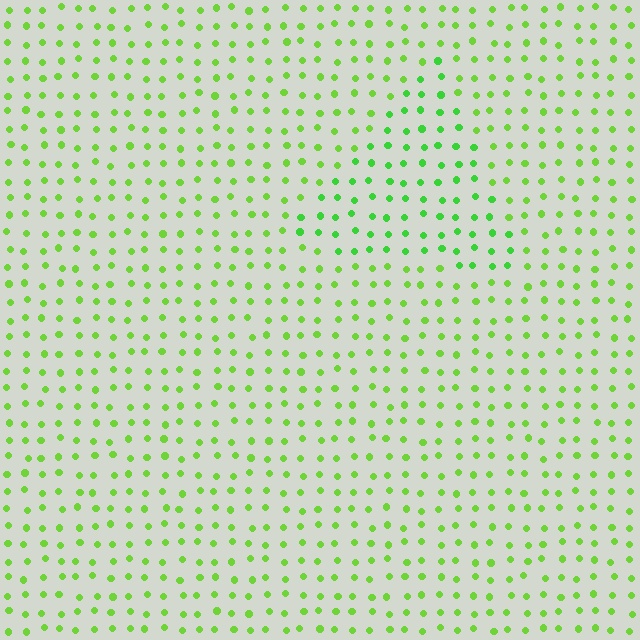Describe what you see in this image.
The image is filled with small lime elements in a uniform arrangement. A triangle-shaped region is visible where the elements are tinted to a slightly different hue, forming a subtle color boundary.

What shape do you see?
I see a triangle.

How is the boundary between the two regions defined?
The boundary is defined purely by a slight shift in hue (about 21 degrees). Spacing, size, and orientation are identical on both sides.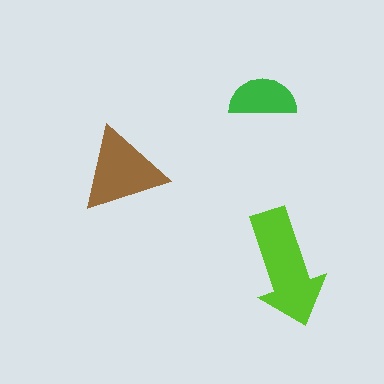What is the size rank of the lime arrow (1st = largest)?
1st.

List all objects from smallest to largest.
The green semicircle, the brown triangle, the lime arrow.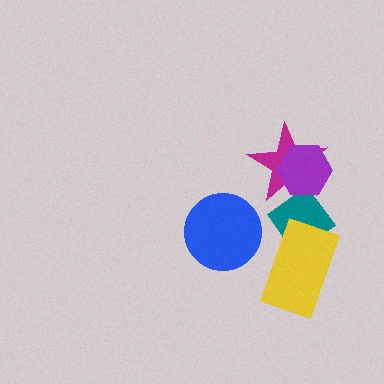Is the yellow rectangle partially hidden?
No, no other shape covers it.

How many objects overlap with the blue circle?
0 objects overlap with the blue circle.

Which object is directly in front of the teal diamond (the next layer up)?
The magenta star is directly in front of the teal diamond.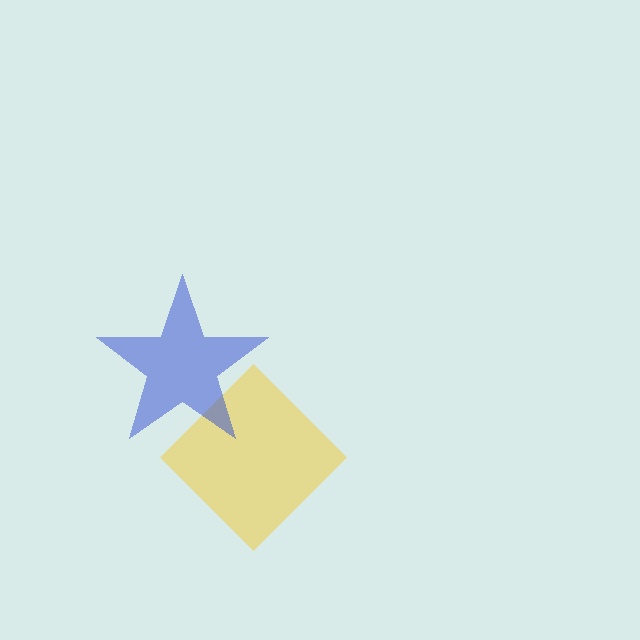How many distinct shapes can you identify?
There are 2 distinct shapes: a yellow diamond, a blue star.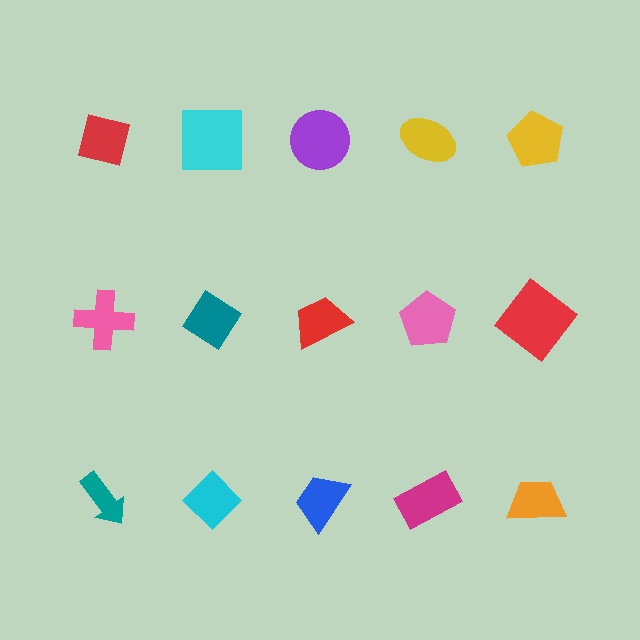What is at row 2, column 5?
A red diamond.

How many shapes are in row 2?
5 shapes.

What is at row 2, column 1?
A pink cross.